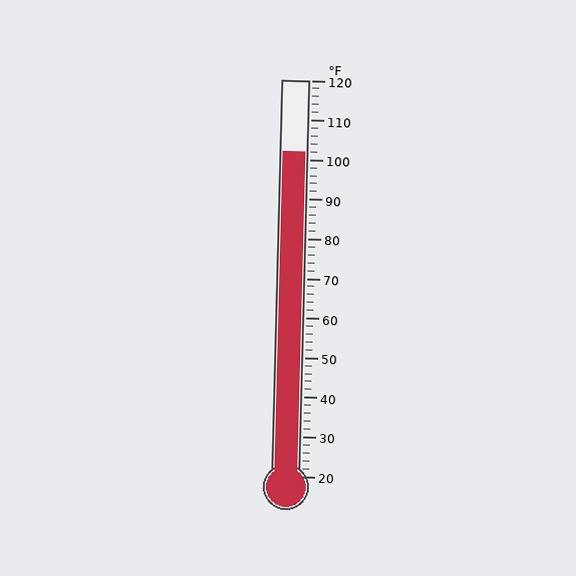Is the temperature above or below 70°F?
The temperature is above 70°F.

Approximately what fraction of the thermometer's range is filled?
The thermometer is filled to approximately 80% of its range.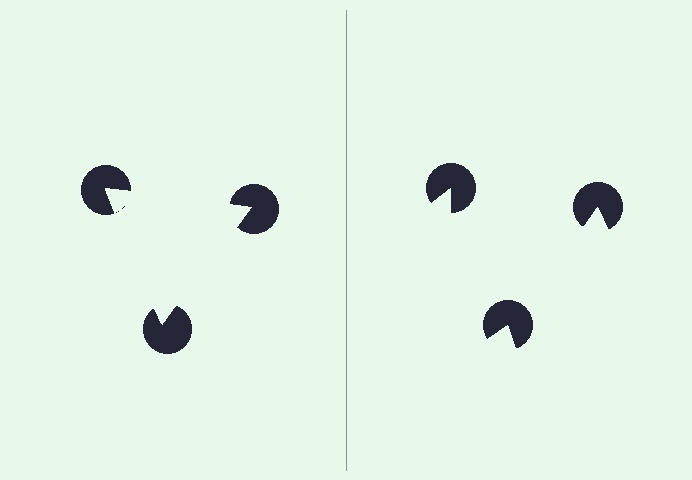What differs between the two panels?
The pac-man discs are positioned identically on both sides; only the wedge orientations differ. On the left they align to a triangle; on the right they are misaligned.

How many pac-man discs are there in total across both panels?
6 — 3 on each side.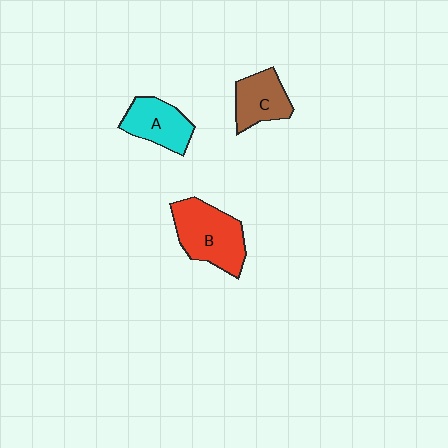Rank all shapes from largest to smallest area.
From largest to smallest: B (red), A (cyan), C (brown).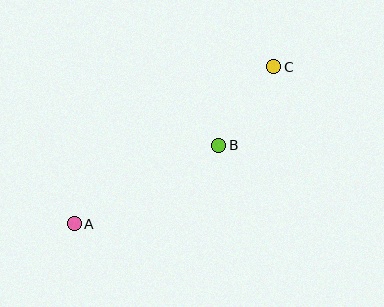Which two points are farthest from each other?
Points A and C are farthest from each other.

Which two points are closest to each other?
Points B and C are closest to each other.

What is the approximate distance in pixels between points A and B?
The distance between A and B is approximately 165 pixels.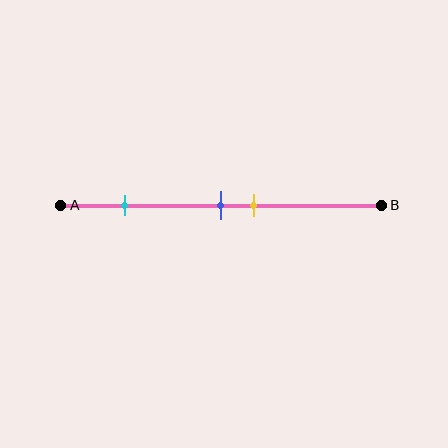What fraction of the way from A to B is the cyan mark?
The cyan mark is approximately 20% (0.2) of the way from A to B.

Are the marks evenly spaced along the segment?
No, the marks are not evenly spaced.